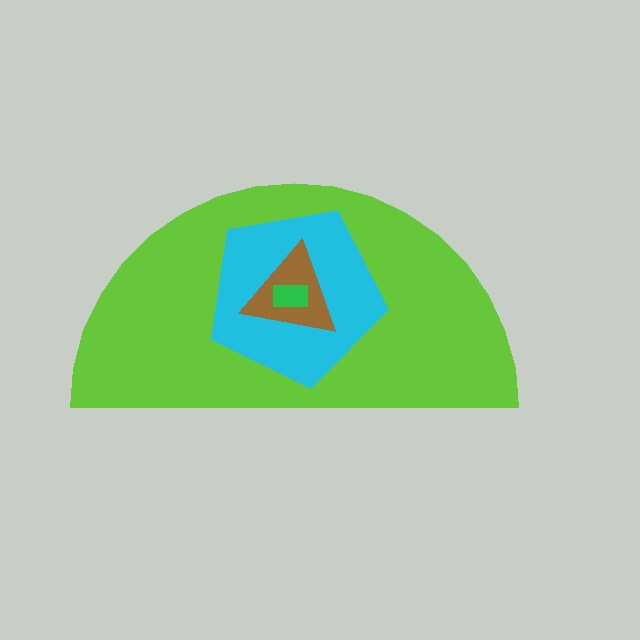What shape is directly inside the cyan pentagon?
The brown triangle.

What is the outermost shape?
The lime semicircle.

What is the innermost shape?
The green rectangle.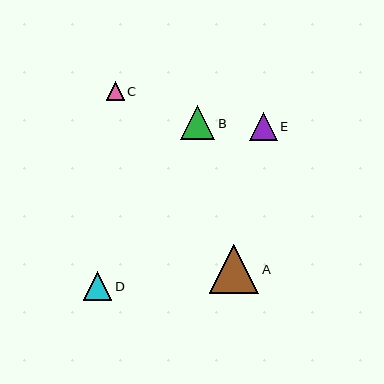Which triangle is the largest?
Triangle A is the largest with a size of approximately 49 pixels.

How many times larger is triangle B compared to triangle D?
Triangle B is approximately 1.2 times the size of triangle D.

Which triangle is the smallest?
Triangle C is the smallest with a size of approximately 18 pixels.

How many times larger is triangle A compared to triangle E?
Triangle A is approximately 1.8 times the size of triangle E.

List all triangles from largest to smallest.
From largest to smallest: A, B, D, E, C.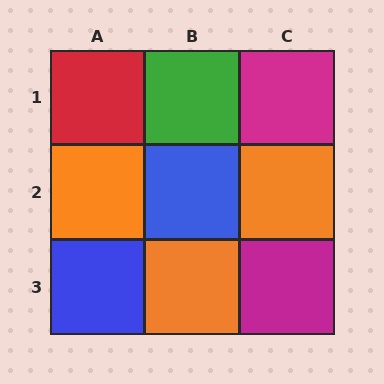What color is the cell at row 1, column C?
Magenta.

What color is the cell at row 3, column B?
Orange.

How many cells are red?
1 cell is red.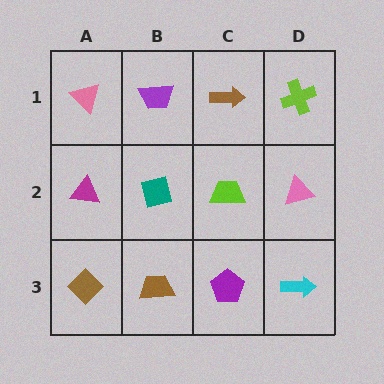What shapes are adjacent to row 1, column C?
A lime trapezoid (row 2, column C), a purple trapezoid (row 1, column B), a lime cross (row 1, column D).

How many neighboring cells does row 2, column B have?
4.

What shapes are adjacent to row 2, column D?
A lime cross (row 1, column D), a cyan arrow (row 3, column D), a lime trapezoid (row 2, column C).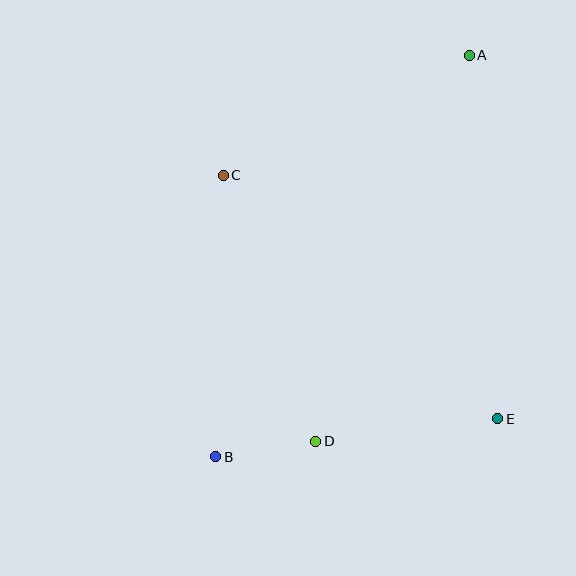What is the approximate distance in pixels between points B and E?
The distance between B and E is approximately 285 pixels.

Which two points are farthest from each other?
Points A and B are farthest from each other.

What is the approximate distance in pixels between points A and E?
The distance between A and E is approximately 365 pixels.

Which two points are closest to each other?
Points B and D are closest to each other.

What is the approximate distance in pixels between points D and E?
The distance between D and E is approximately 184 pixels.